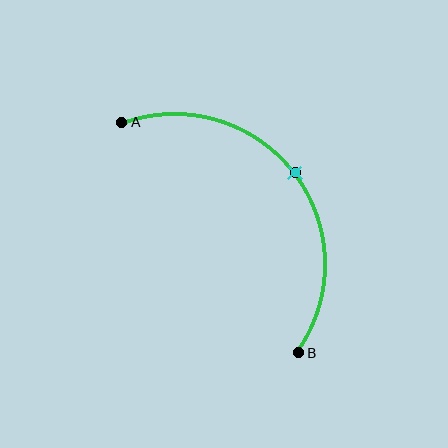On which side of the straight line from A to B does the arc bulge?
The arc bulges above and to the right of the straight line connecting A and B.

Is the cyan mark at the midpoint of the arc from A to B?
Yes. The cyan mark lies on the arc at equal arc-length from both A and B — it is the arc midpoint.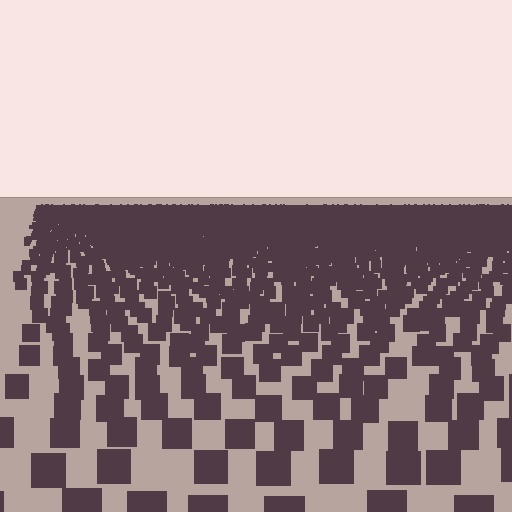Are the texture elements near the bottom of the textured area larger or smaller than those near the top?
Larger. Near the bottom, elements are closer to the viewer and appear at a bigger on-screen size.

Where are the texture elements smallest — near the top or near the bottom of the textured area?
Near the top.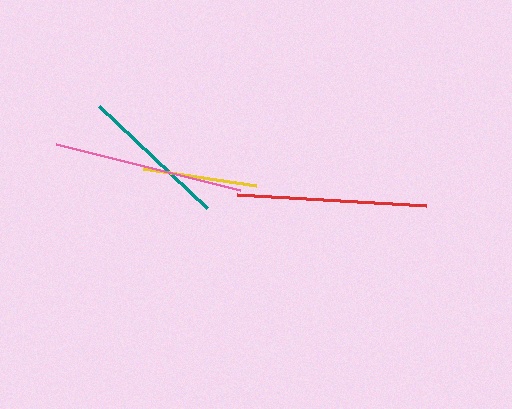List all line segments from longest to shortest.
From longest to shortest: pink, red, teal, yellow.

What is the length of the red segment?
The red segment is approximately 189 pixels long.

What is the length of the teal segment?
The teal segment is approximately 149 pixels long.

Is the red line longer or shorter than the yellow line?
The red line is longer than the yellow line.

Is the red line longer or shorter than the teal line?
The red line is longer than the teal line.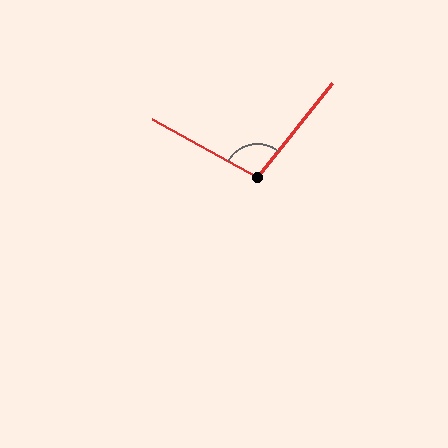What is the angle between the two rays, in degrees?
Approximately 100 degrees.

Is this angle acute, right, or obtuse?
It is obtuse.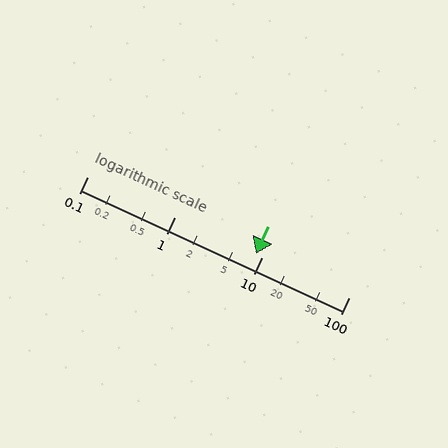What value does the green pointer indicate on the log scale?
The pointer indicates approximately 8.6.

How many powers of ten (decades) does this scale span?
The scale spans 3 decades, from 0.1 to 100.